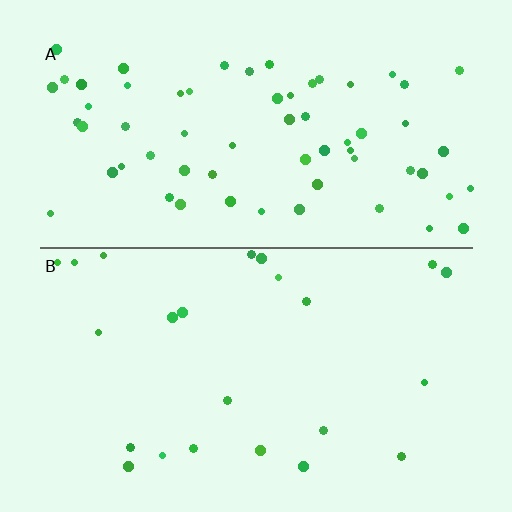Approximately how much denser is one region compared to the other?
Approximately 2.7× — region A over region B.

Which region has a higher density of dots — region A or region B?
A (the top).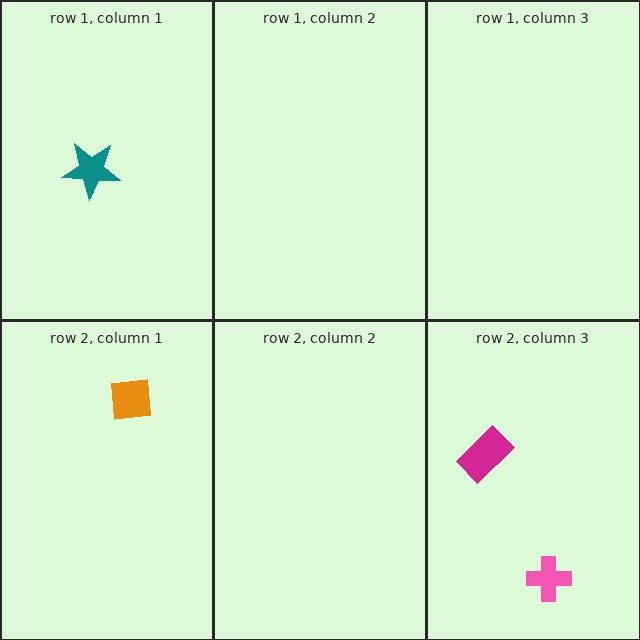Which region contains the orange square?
The row 2, column 1 region.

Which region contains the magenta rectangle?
The row 2, column 3 region.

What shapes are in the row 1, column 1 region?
The teal star.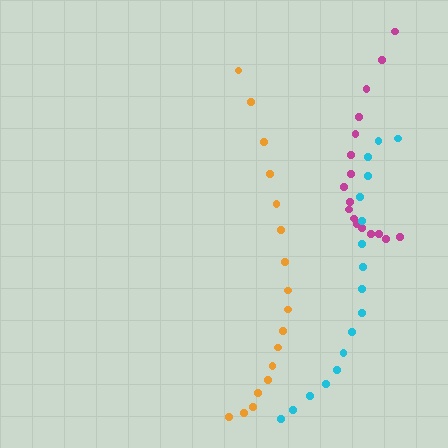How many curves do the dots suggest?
There are 3 distinct paths.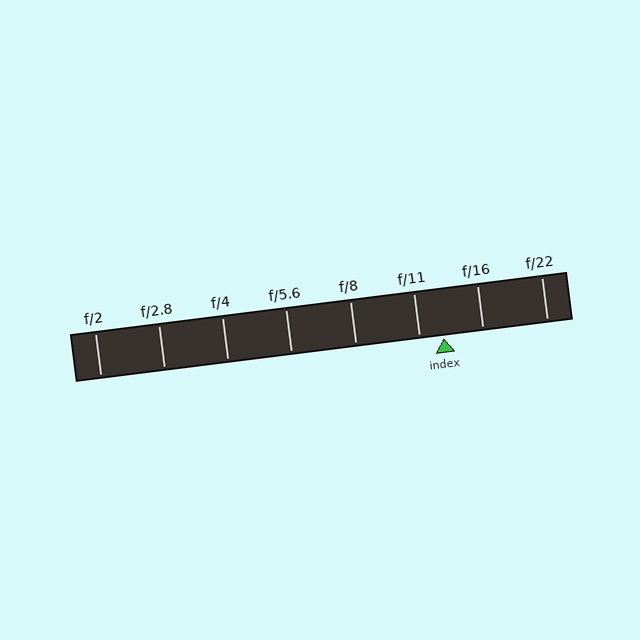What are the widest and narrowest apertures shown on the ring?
The widest aperture shown is f/2 and the narrowest is f/22.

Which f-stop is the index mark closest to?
The index mark is closest to f/11.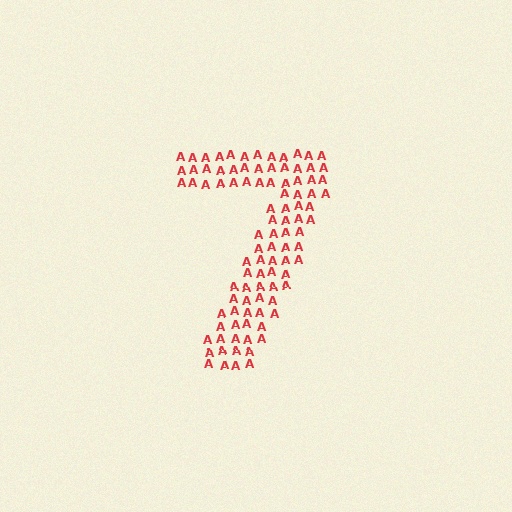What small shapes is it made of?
It is made of small letter A's.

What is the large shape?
The large shape is the digit 7.